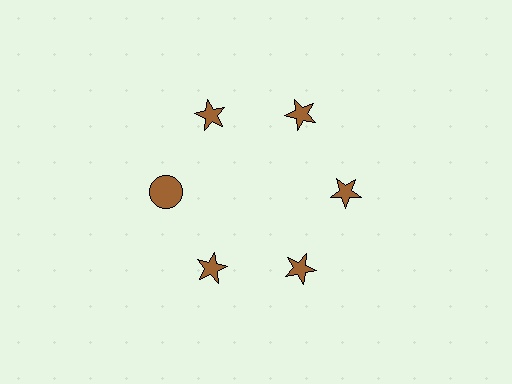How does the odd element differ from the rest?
It has a different shape: circle instead of star.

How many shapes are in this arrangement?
There are 6 shapes arranged in a ring pattern.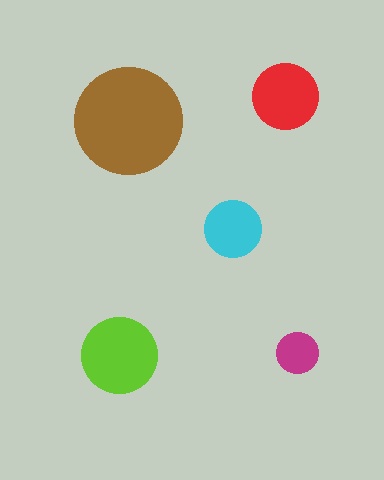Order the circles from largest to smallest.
the brown one, the lime one, the red one, the cyan one, the magenta one.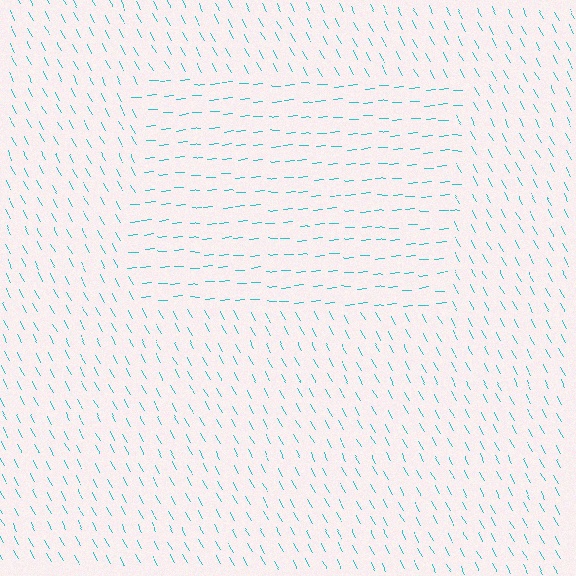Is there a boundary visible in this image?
Yes, there is a texture boundary formed by a change in line orientation.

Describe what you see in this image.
The image is filled with small cyan line segments. A rectangle region in the image has lines oriented differently from the surrounding lines, creating a visible texture boundary.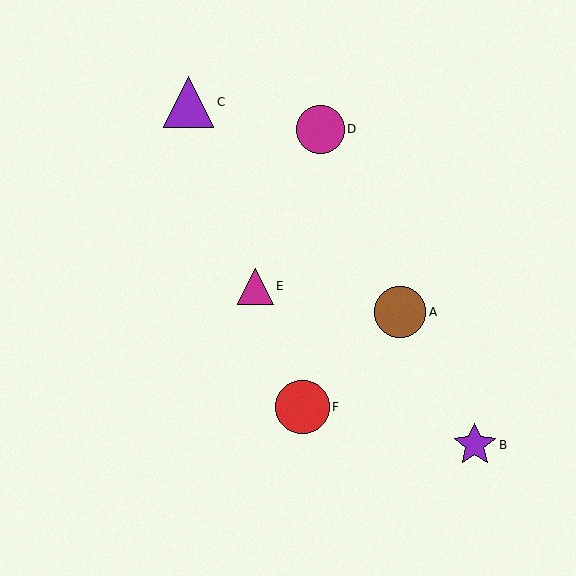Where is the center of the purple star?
The center of the purple star is at (475, 445).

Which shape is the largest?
The red circle (labeled F) is the largest.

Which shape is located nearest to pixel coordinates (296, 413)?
The red circle (labeled F) at (302, 407) is nearest to that location.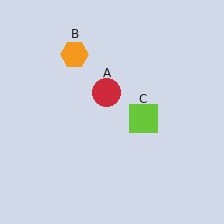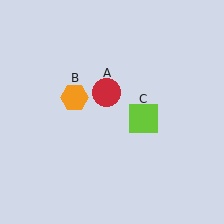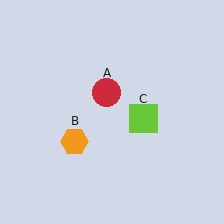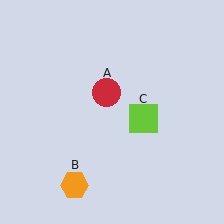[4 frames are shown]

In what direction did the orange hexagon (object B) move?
The orange hexagon (object B) moved down.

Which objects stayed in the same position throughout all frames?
Red circle (object A) and lime square (object C) remained stationary.